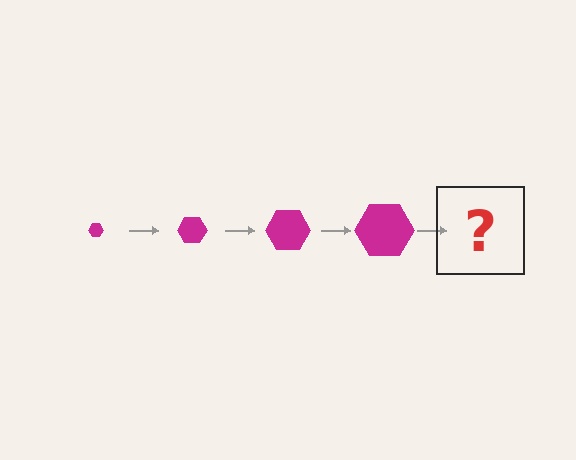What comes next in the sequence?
The next element should be a magenta hexagon, larger than the previous one.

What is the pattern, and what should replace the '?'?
The pattern is that the hexagon gets progressively larger each step. The '?' should be a magenta hexagon, larger than the previous one.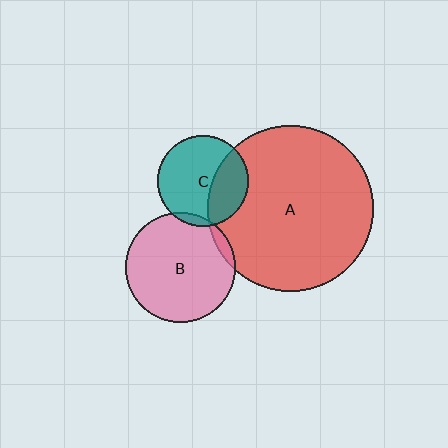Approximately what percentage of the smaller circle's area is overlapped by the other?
Approximately 35%.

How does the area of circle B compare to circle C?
Approximately 1.5 times.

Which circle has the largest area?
Circle A (red).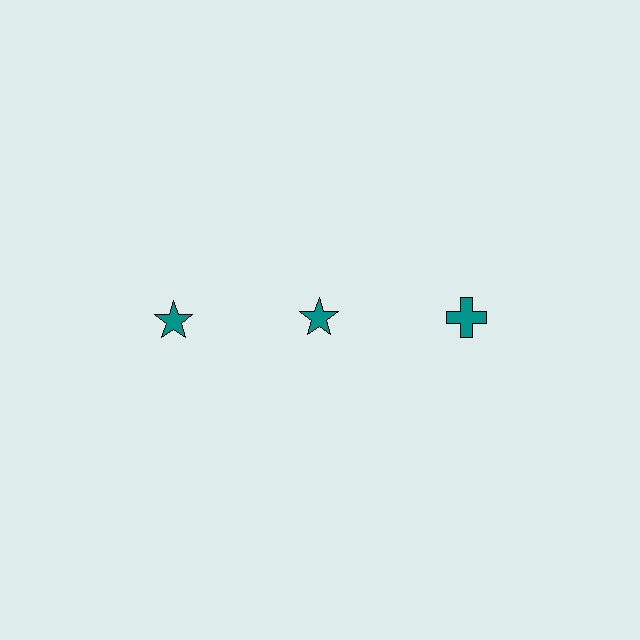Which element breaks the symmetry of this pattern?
The teal cross in the top row, center column breaks the symmetry. All other shapes are teal stars.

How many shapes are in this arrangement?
There are 3 shapes arranged in a grid pattern.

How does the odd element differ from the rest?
It has a different shape: cross instead of star.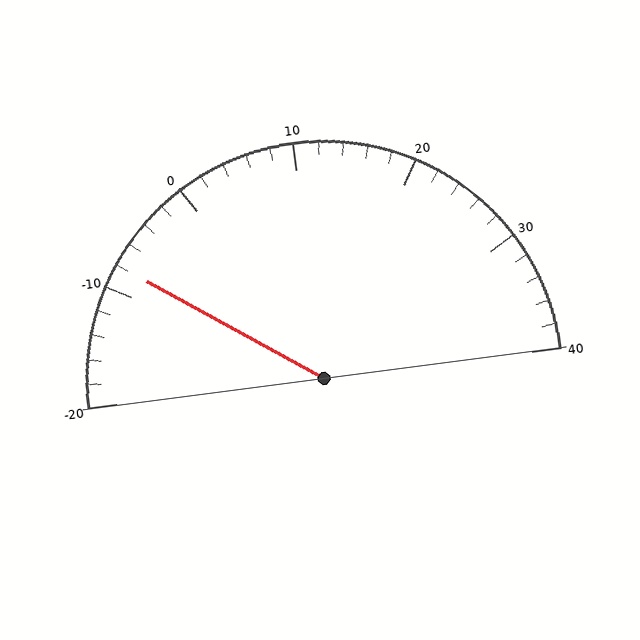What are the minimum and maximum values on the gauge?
The gauge ranges from -20 to 40.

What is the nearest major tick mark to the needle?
The nearest major tick mark is -10.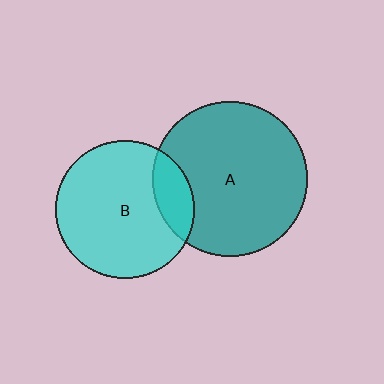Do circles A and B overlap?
Yes.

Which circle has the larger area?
Circle A (teal).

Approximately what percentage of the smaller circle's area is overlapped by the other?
Approximately 15%.